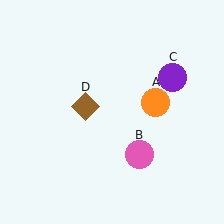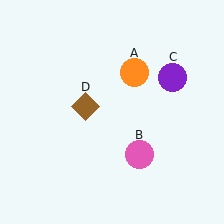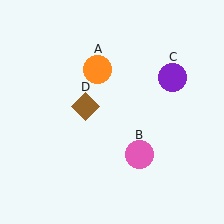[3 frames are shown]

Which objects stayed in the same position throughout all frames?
Pink circle (object B) and purple circle (object C) and brown diamond (object D) remained stationary.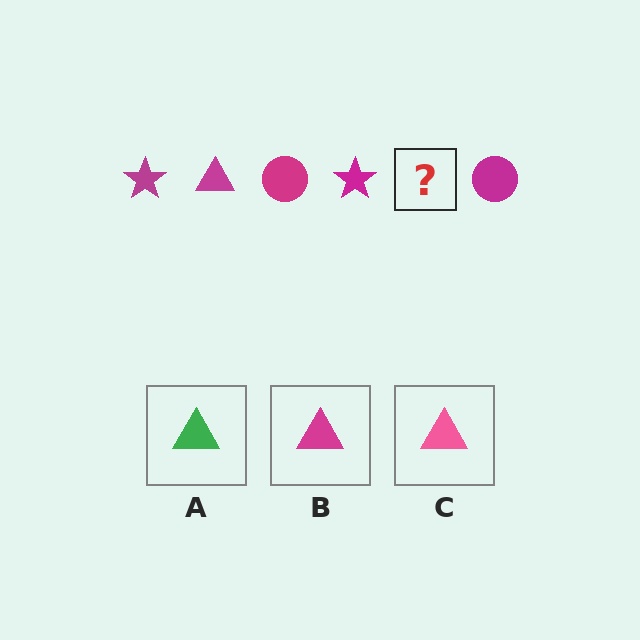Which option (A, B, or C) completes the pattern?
B.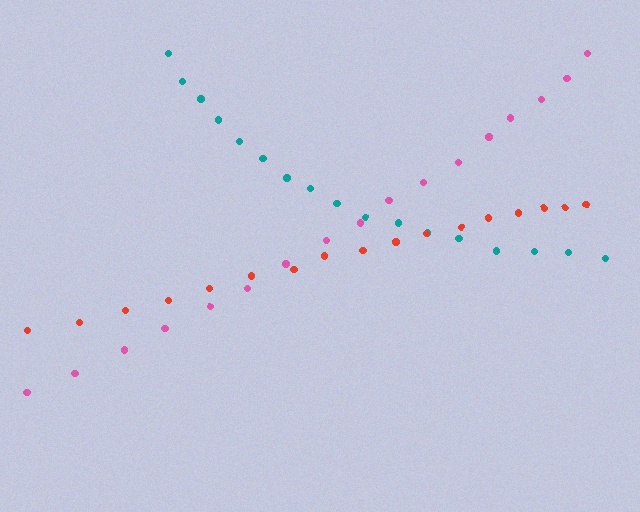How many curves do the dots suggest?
There are 3 distinct paths.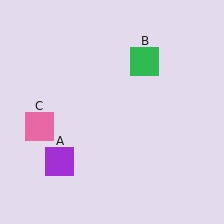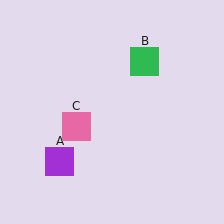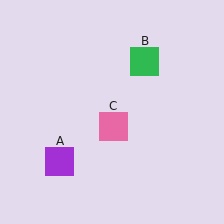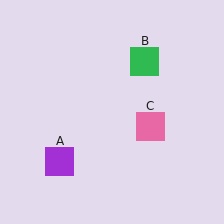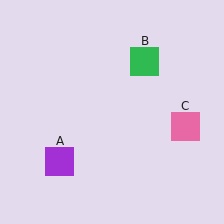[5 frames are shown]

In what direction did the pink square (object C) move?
The pink square (object C) moved right.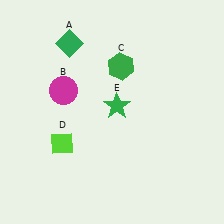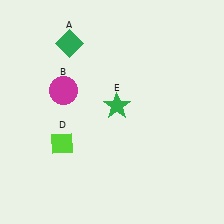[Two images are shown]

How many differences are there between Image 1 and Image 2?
There is 1 difference between the two images.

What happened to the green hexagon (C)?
The green hexagon (C) was removed in Image 2. It was in the top-right area of Image 1.